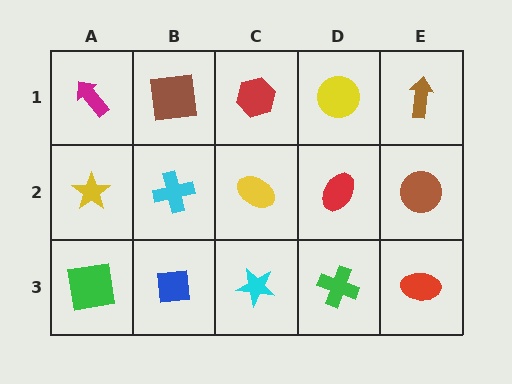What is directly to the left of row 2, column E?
A red ellipse.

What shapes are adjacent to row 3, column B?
A cyan cross (row 2, column B), a green square (row 3, column A), a cyan star (row 3, column C).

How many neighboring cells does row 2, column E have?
3.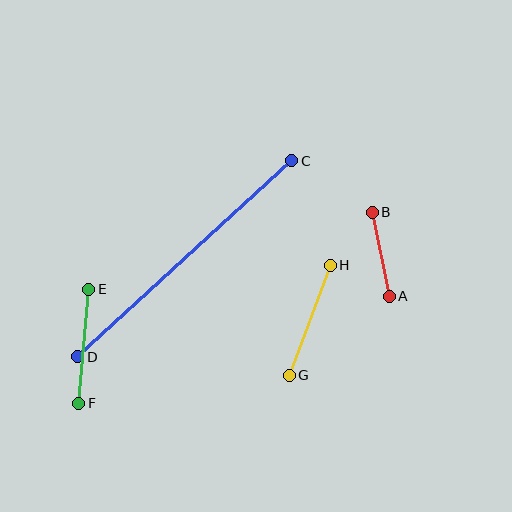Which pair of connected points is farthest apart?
Points C and D are farthest apart.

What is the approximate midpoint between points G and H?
The midpoint is at approximately (310, 320) pixels.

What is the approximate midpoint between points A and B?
The midpoint is at approximately (381, 254) pixels.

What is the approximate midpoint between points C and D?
The midpoint is at approximately (185, 259) pixels.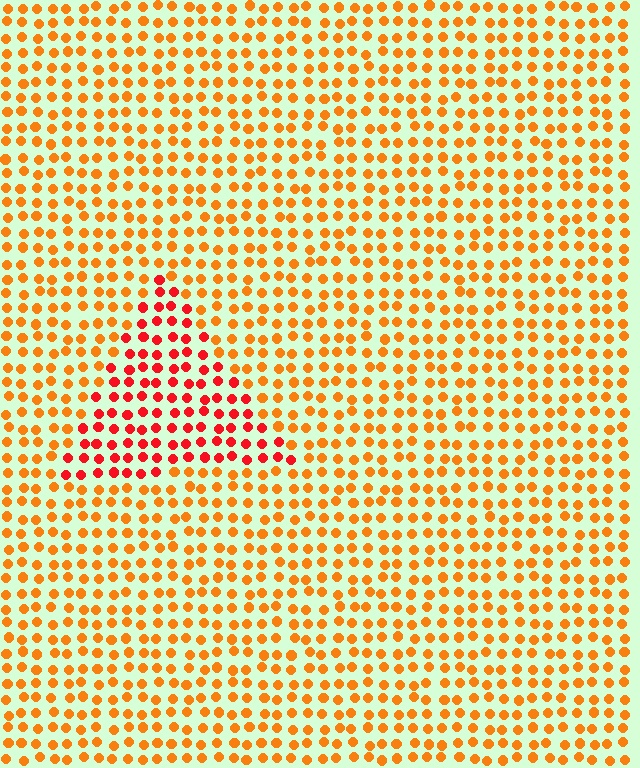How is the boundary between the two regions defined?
The boundary is defined purely by a slight shift in hue (about 33 degrees). Spacing, size, and orientation are identical on both sides.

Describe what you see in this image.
The image is filled with small orange elements in a uniform arrangement. A triangle-shaped region is visible where the elements are tinted to a slightly different hue, forming a subtle color boundary.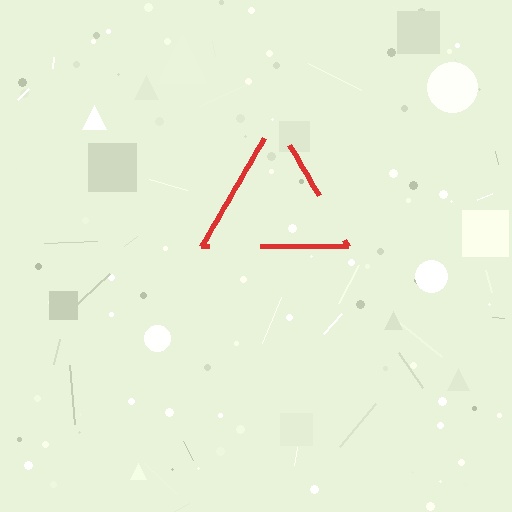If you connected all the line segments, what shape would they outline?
They would outline a triangle.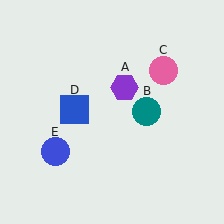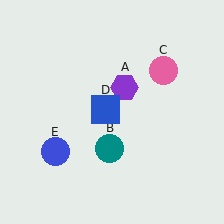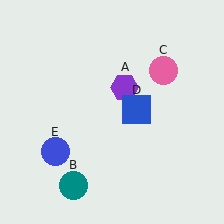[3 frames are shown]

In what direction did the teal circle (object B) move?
The teal circle (object B) moved down and to the left.